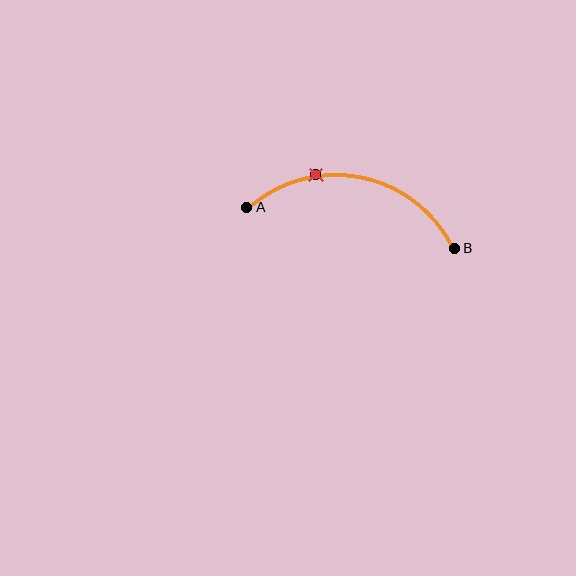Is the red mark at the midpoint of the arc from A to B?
No. The red mark lies on the arc but is closer to endpoint A. The arc midpoint would be at the point on the curve equidistant along the arc from both A and B.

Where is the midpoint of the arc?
The arc midpoint is the point on the curve farthest from the straight line joining A and B. It sits above that line.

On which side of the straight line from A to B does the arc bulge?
The arc bulges above the straight line connecting A and B.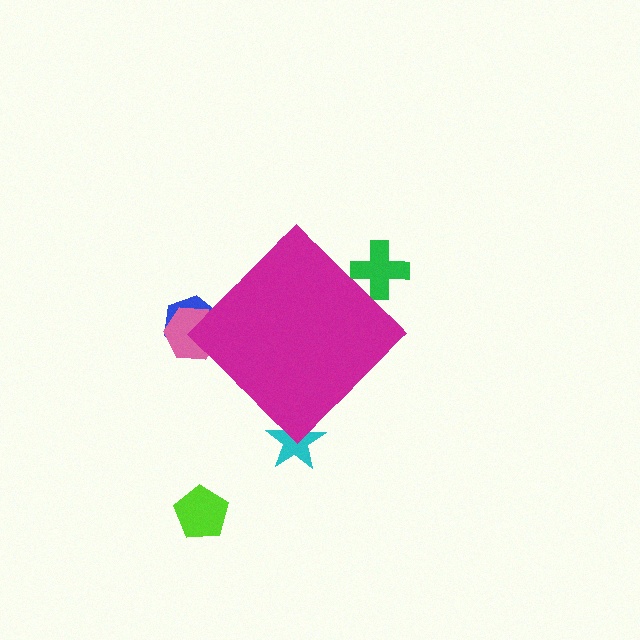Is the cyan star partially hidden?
Yes, the cyan star is partially hidden behind the magenta diamond.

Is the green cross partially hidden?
Yes, the green cross is partially hidden behind the magenta diamond.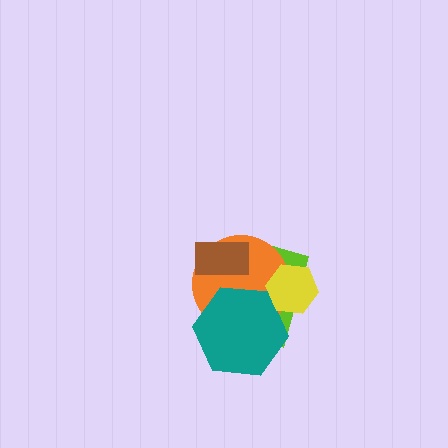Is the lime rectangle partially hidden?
Yes, it is partially covered by another shape.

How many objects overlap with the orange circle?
4 objects overlap with the orange circle.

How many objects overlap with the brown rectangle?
2 objects overlap with the brown rectangle.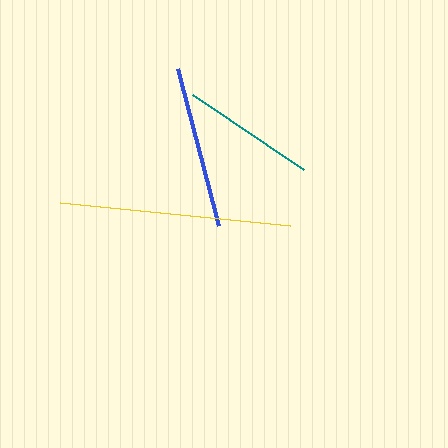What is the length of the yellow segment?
The yellow segment is approximately 231 pixels long.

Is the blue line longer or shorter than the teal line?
The blue line is longer than the teal line.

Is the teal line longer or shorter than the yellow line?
The yellow line is longer than the teal line.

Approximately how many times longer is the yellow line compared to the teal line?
The yellow line is approximately 1.7 times the length of the teal line.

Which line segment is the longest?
The yellow line is the longest at approximately 231 pixels.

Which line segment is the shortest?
The teal line is the shortest at approximately 134 pixels.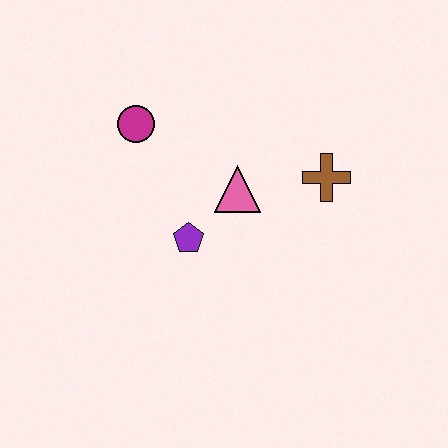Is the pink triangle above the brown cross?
No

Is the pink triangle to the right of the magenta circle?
Yes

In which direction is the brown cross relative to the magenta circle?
The brown cross is to the right of the magenta circle.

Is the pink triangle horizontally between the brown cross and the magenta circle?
Yes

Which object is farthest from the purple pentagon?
The brown cross is farthest from the purple pentagon.